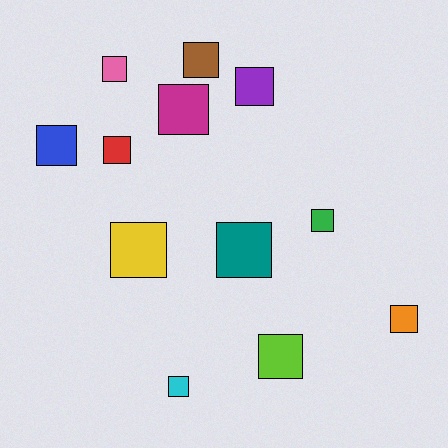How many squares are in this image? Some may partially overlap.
There are 12 squares.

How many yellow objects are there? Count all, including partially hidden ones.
There is 1 yellow object.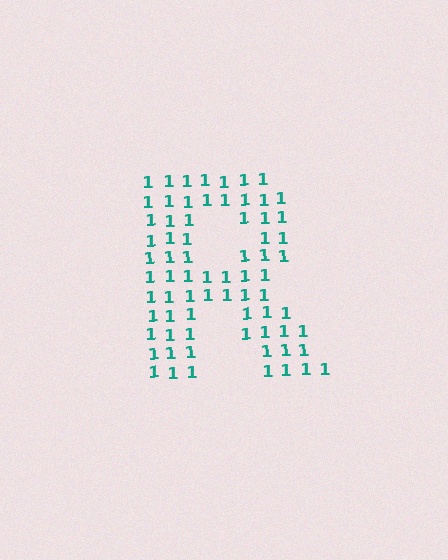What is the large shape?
The large shape is the letter R.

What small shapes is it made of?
It is made of small digit 1's.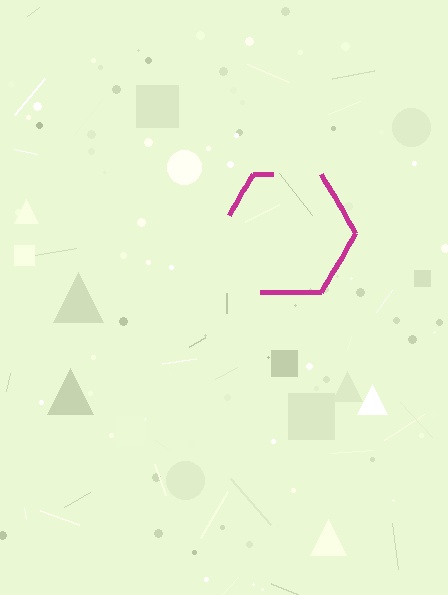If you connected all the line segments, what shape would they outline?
They would outline a hexagon.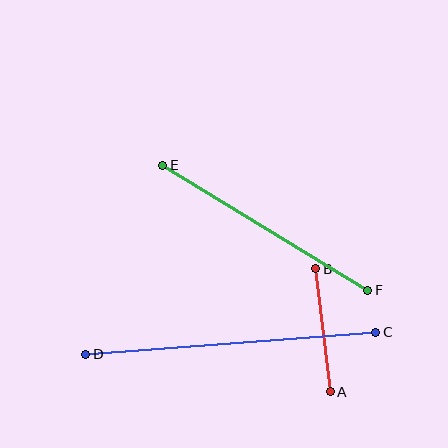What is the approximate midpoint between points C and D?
The midpoint is at approximately (231, 343) pixels.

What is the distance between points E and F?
The distance is approximately 240 pixels.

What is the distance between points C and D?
The distance is approximately 291 pixels.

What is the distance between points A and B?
The distance is approximately 124 pixels.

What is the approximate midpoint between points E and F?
The midpoint is at approximately (265, 228) pixels.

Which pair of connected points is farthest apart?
Points C and D are farthest apart.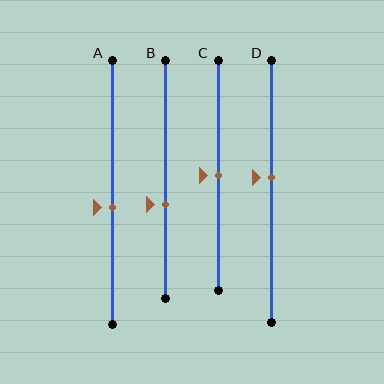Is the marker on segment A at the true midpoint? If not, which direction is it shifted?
No, the marker on segment A is shifted downward by about 6% of the segment length.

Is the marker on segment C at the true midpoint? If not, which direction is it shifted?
Yes, the marker on segment C is at the true midpoint.